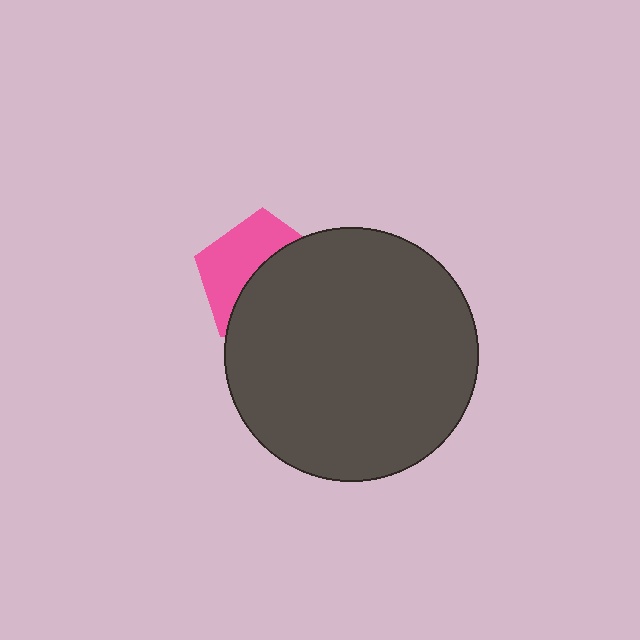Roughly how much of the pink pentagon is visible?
A small part of it is visible (roughly 44%).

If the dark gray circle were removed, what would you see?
You would see the complete pink pentagon.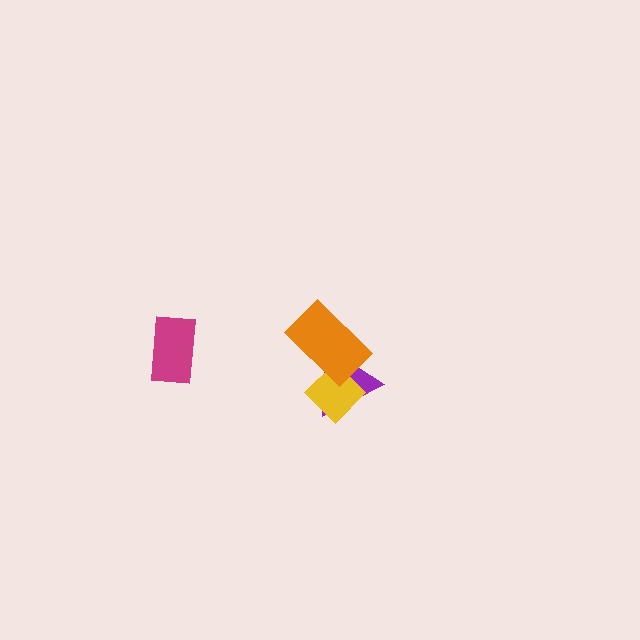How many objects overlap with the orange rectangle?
2 objects overlap with the orange rectangle.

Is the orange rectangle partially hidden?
No, no other shape covers it.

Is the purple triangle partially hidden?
Yes, it is partially covered by another shape.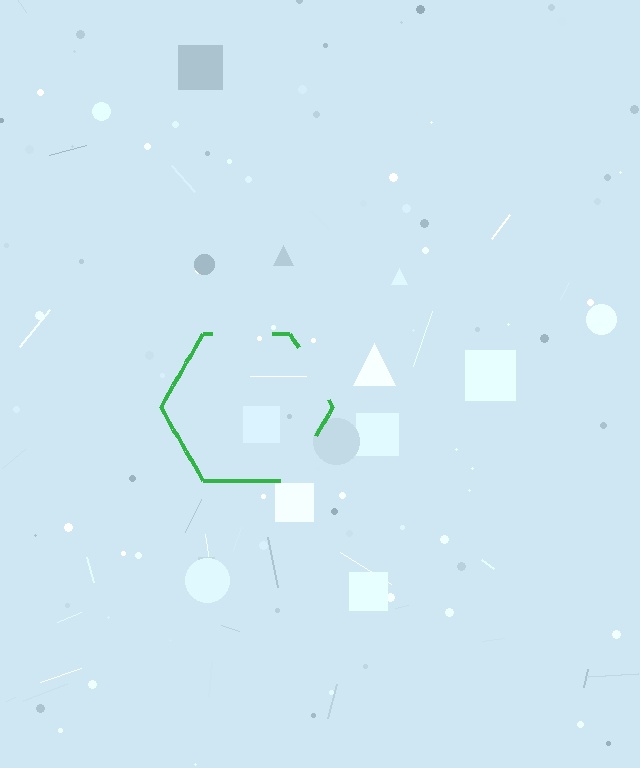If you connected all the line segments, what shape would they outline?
They would outline a hexagon.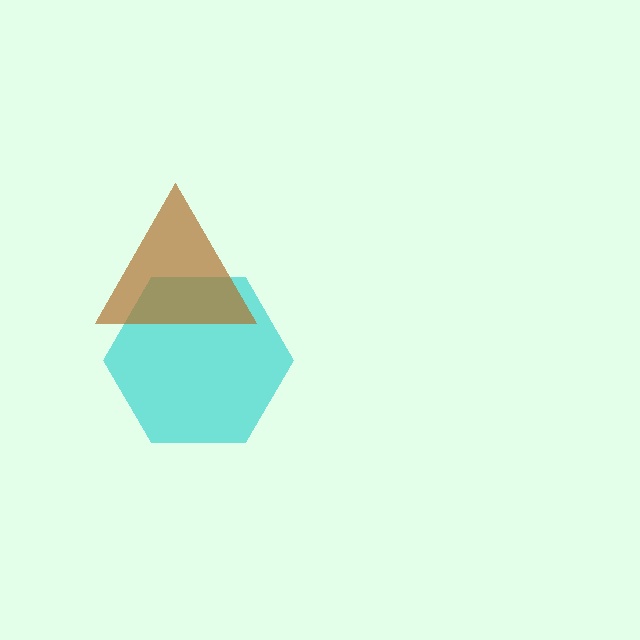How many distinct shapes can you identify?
There are 2 distinct shapes: a cyan hexagon, a brown triangle.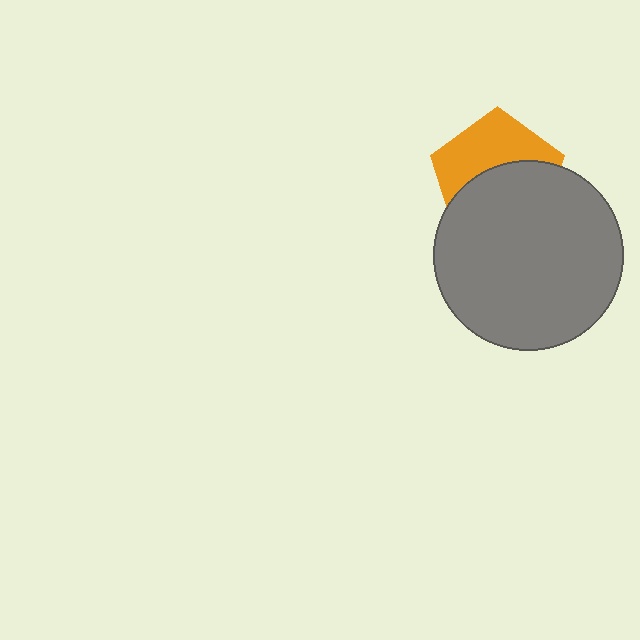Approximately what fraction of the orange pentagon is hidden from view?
Roughly 54% of the orange pentagon is hidden behind the gray circle.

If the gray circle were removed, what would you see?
You would see the complete orange pentagon.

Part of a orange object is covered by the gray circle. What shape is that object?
It is a pentagon.